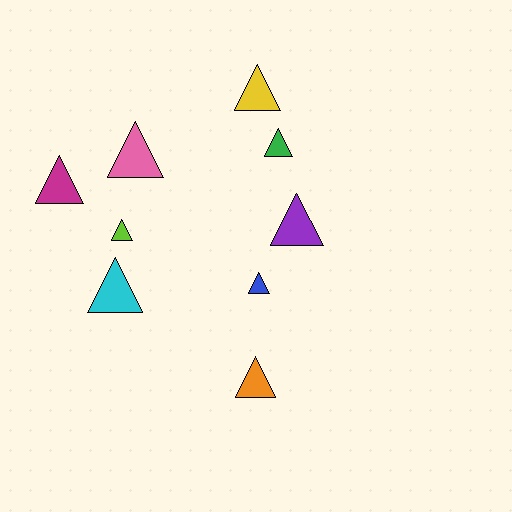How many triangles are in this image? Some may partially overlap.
There are 9 triangles.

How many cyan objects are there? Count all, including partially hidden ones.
There is 1 cyan object.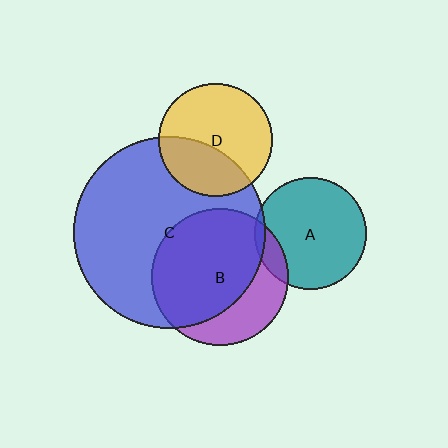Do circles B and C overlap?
Yes.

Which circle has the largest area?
Circle C (blue).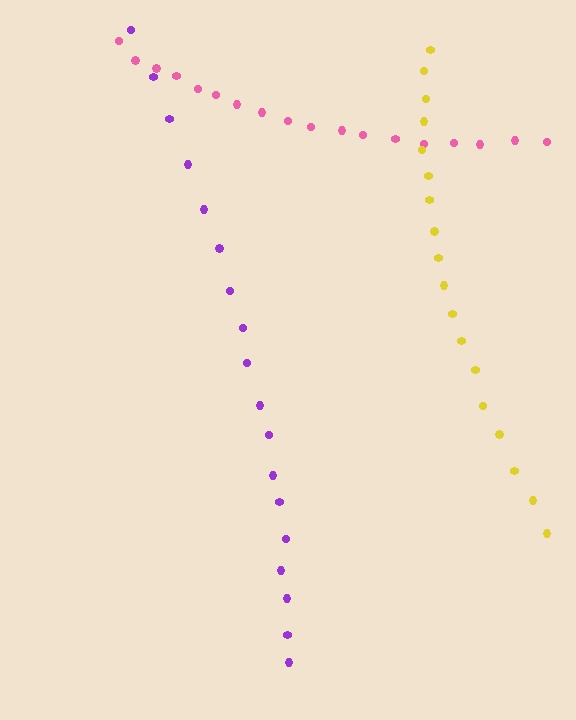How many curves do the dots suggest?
There are 3 distinct paths.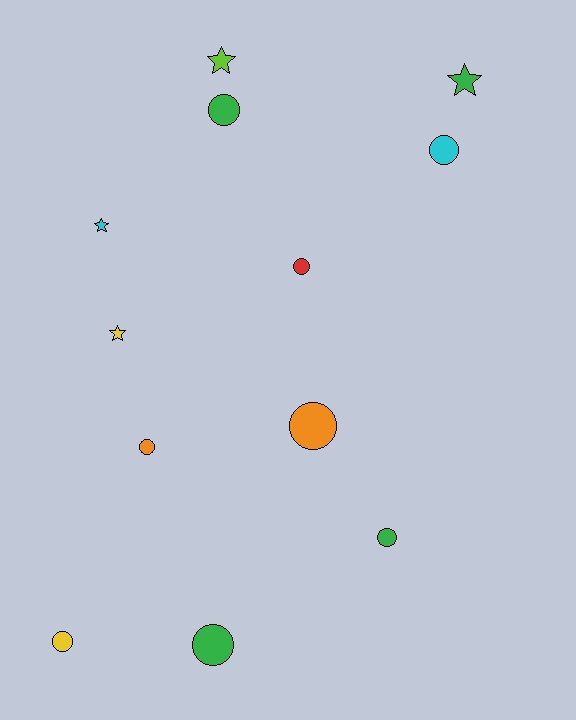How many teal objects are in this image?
There are no teal objects.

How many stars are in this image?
There are 4 stars.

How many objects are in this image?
There are 12 objects.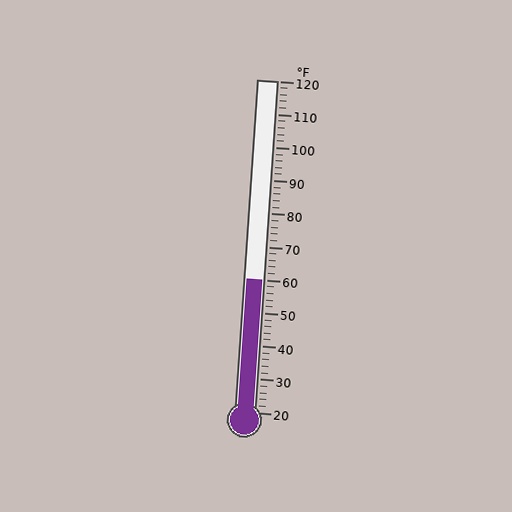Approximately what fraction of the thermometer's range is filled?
The thermometer is filled to approximately 40% of its range.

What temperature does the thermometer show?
The thermometer shows approximately 60°F.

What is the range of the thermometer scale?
The thermometer scale ranges from 20°F to 120°F.